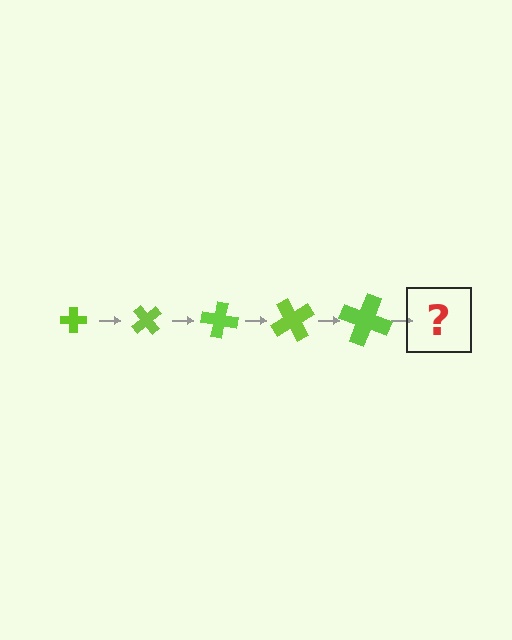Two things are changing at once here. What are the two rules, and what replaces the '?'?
The two rules are that the cross grows larger each step and it rotates 50 degrees each step. The '?' should be a cross, larger than the previous one and rotated 250 degrees from the start.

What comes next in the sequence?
The next element should be a cross, larger than the previous one and rotated 250 degrees from the start.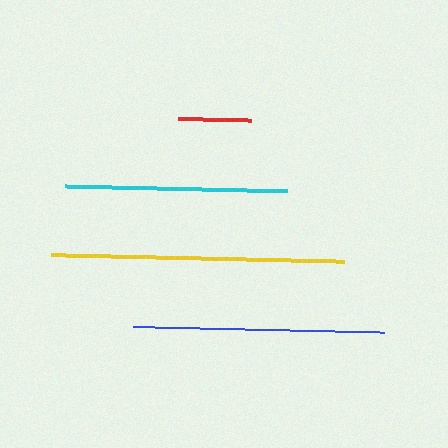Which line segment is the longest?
The yellow line is the longest at approximately 293 pixels.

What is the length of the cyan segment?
The cyan segment is approximately 222 pixels long.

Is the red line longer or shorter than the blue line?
The blue line is longer than the red line.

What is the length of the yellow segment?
The yellow segment is approximately 293 pixels long.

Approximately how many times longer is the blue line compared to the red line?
The blue line is approximately 3.4 times the length of the red line.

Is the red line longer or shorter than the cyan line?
The cyan line is longer than the red line.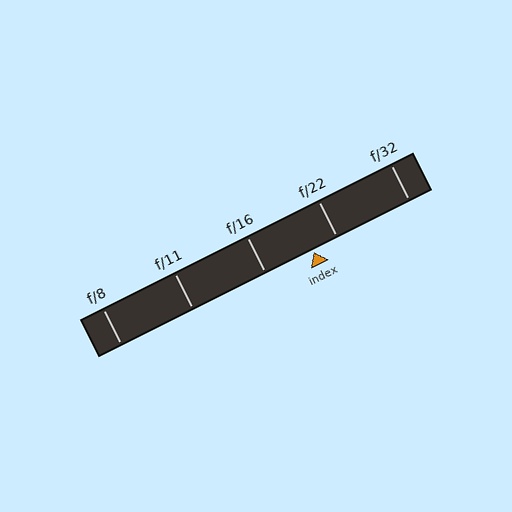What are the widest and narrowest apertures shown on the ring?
The widest aperture shown is f/8 and the narrowest is f/32.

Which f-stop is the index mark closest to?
The index mark is closest to f/22.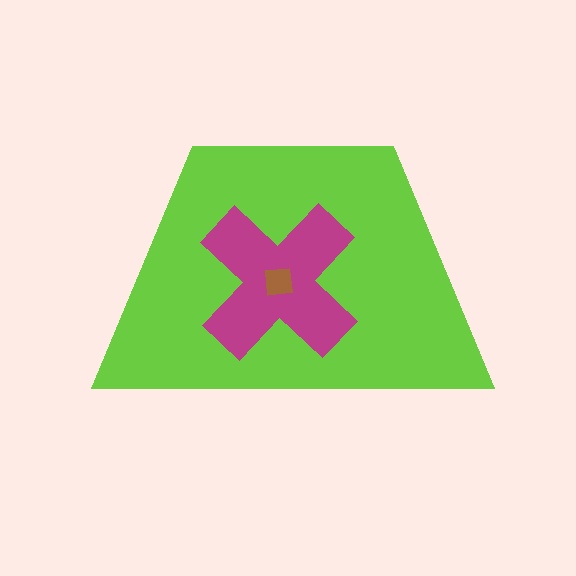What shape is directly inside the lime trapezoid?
The magenta cross.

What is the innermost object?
The brown square.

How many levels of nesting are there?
3.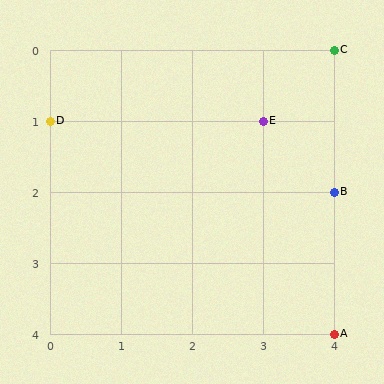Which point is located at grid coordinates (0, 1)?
Point D is at (0, 1).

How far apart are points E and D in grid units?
Points E and D are 3 columns apart.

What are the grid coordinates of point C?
Point C is at grid coordinates (4, 0).